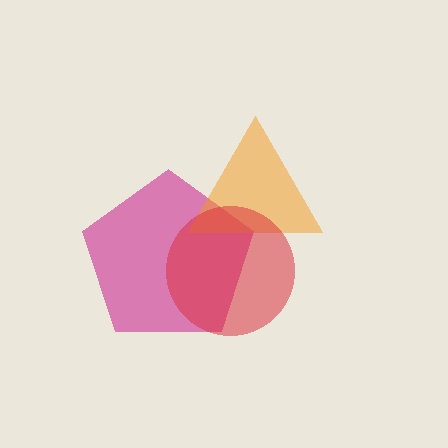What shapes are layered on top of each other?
The layered shapes are: a magenta pentagon, an orange triangle, a red circle.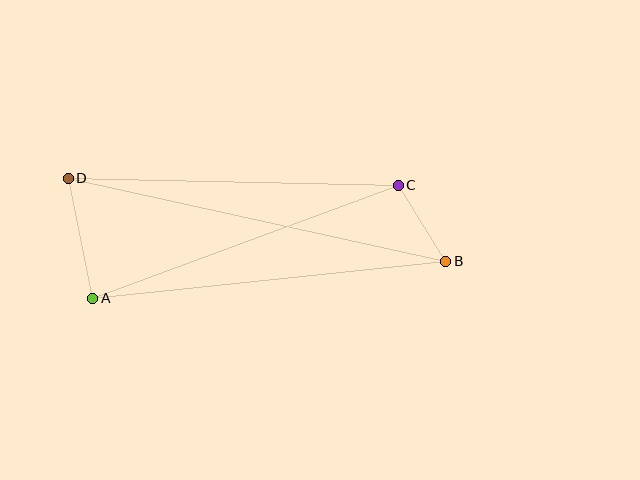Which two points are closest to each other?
Points B and C are closest to each other.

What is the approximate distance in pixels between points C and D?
The distance between C and D is approximately 330 pixels.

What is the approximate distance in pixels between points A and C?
The distance between A and C is approximately 326 pixels.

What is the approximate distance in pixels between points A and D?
The distance between A and D is approximately 123 pixels.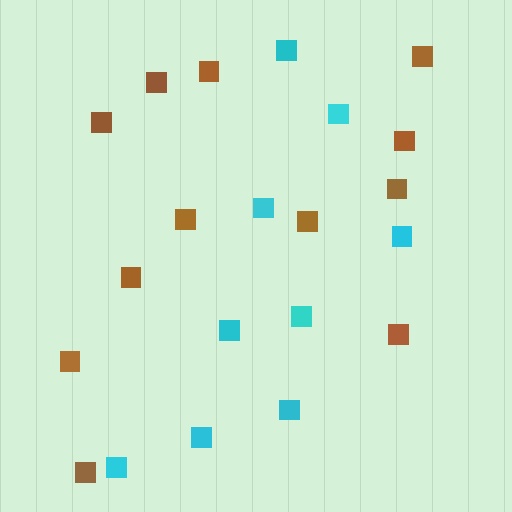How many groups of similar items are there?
There are 2 groups: one group of brown squares (12) and one group of cyan squares (9).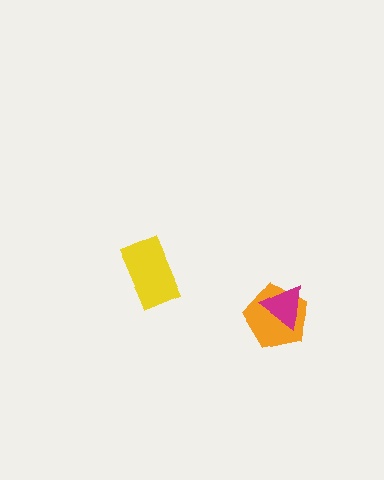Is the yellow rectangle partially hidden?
No, no other shape covers it.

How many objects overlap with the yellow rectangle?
0 objects overlap with the yellow rectangle.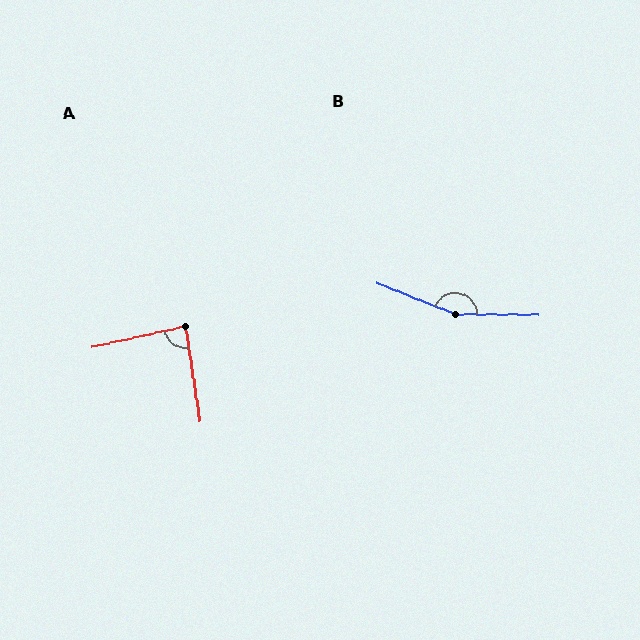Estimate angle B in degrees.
Approximately 159 degrees.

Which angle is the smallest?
A, at approximately 86 degrees.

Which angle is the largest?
B, at approximately 159 degrees.